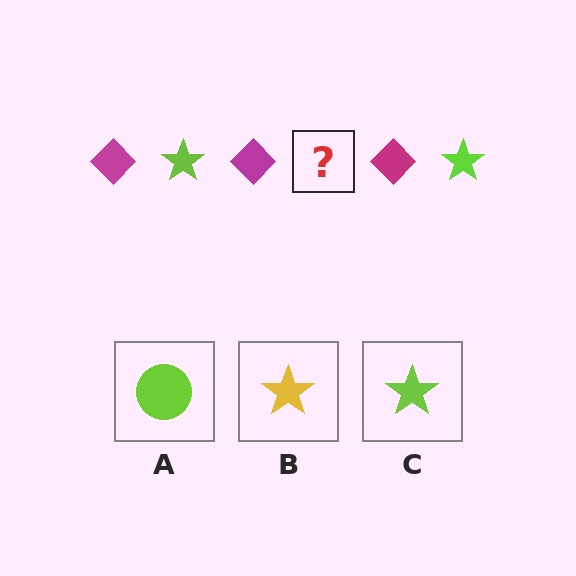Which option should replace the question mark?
Option C.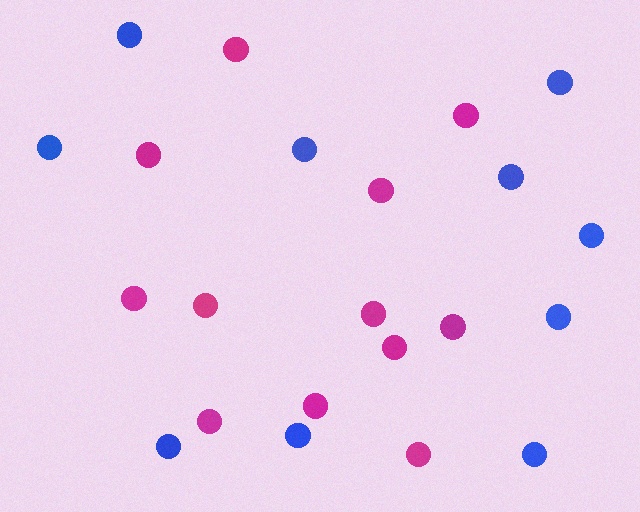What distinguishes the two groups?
There are 2 groups: one group of blue circles (10) and one group of magenta circles (12).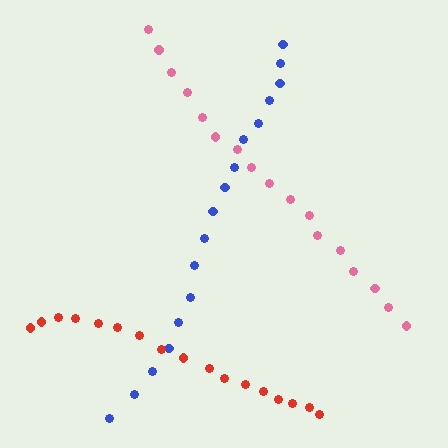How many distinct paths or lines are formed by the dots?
There are 3 distinct paths.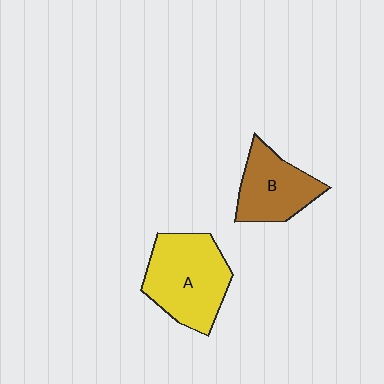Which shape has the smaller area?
Shape B (brown).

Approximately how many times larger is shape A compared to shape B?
Approximately 1.4 times.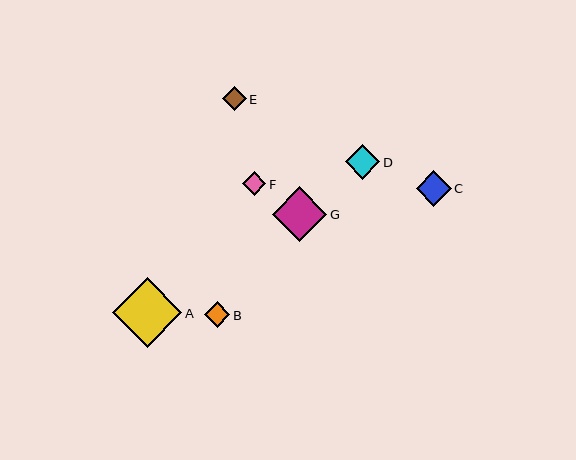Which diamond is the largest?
Diamond A is the largest with a size of approximately 70 pixels.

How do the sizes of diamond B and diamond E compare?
Diamond B and diamond E are approximately the same size.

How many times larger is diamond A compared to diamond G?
Diamond A is approximately 1.3 times the size of diamond G.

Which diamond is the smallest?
Diamond F is the smallest with a size of approximately 23 pixels.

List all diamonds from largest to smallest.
From largest to smallest: A, G, C, D, B, E, F.